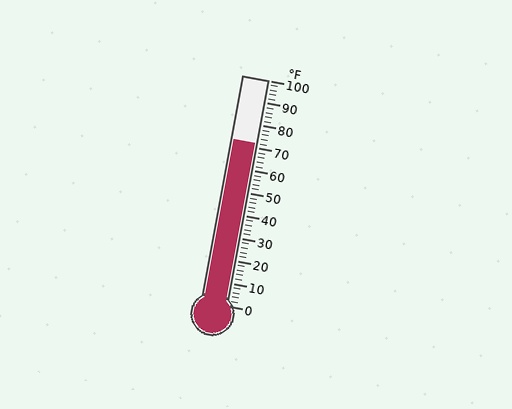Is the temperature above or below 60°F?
The temperature is above 60°F.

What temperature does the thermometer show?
The thermometer shows approximately 72°F.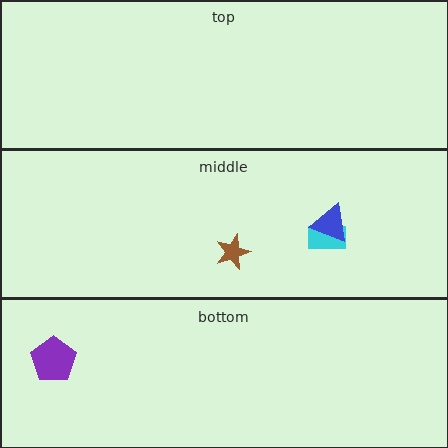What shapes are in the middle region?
The cyan rectangle, the brown star, the blue triangle.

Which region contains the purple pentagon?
The bottom region.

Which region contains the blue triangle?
The middle region.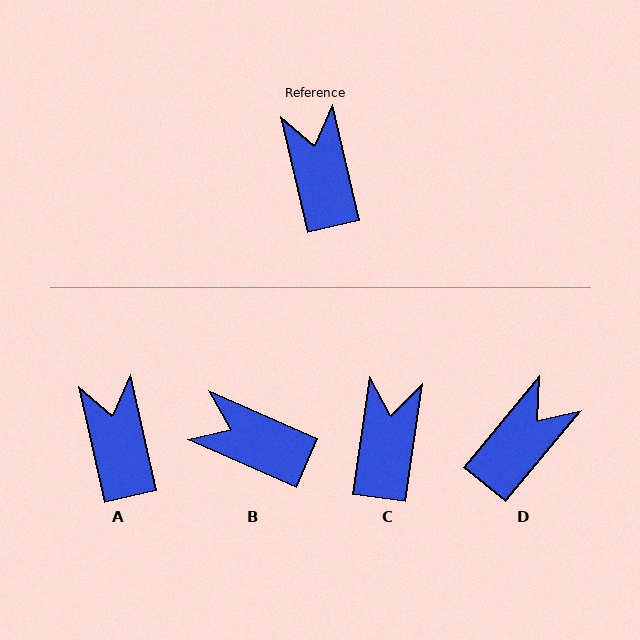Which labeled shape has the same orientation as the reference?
A.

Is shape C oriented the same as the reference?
No, it is off by about 21 degrees.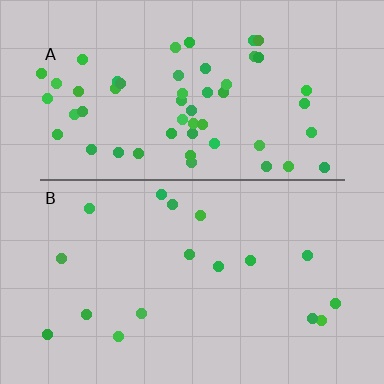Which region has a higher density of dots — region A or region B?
A (the top).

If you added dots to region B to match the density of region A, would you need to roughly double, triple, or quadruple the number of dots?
Approximately triple.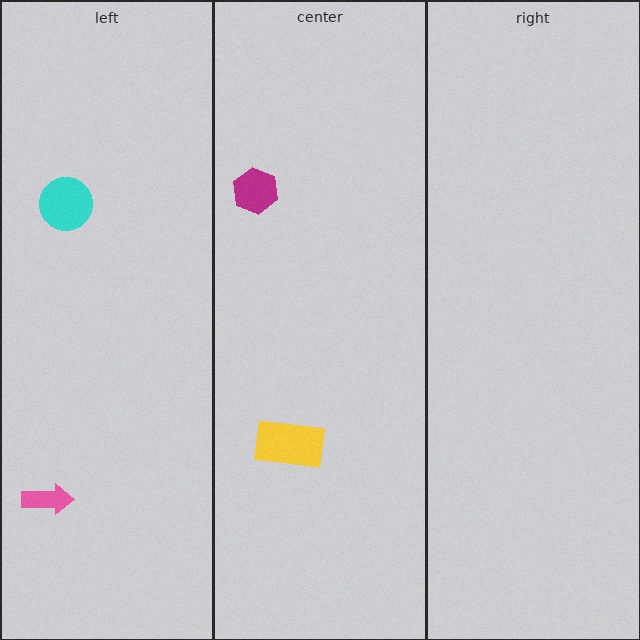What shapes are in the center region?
The yellow rectangle, the magenta hexagon.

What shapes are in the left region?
The cyan circle, the pink arrow.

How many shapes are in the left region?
2.